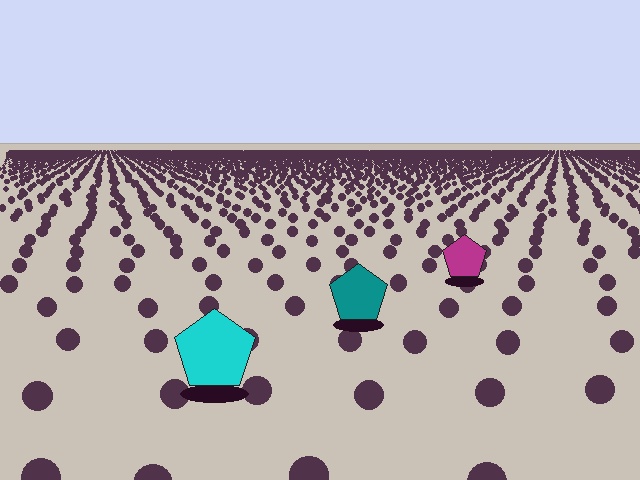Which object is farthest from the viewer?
The magenta pentagon is farthest from the viewer. It appears smaller and the ground texture around it is denser.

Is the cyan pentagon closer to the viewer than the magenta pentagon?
Yes. The cyan pentagon is closer — you can tell from the texture gradient: the ground texture is coarser near it.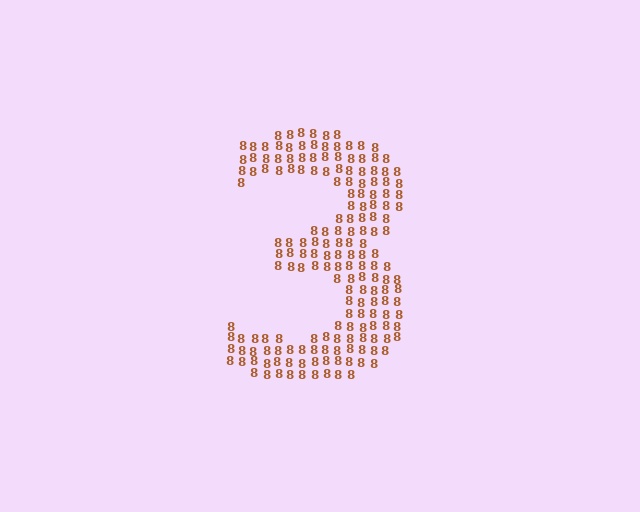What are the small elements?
The small elements are digit 8's.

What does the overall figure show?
The overall figure shows the digit 3.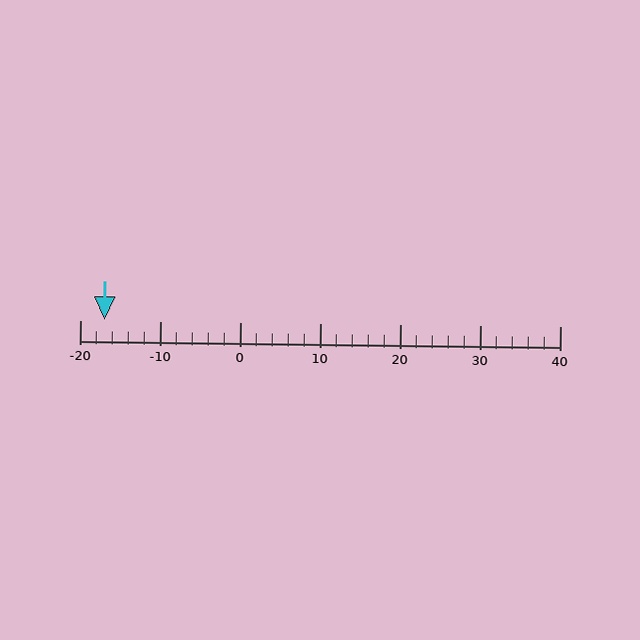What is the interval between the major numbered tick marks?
The major tick marks are spaced 10 units apart.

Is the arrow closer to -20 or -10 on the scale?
The arrow is closer to -20.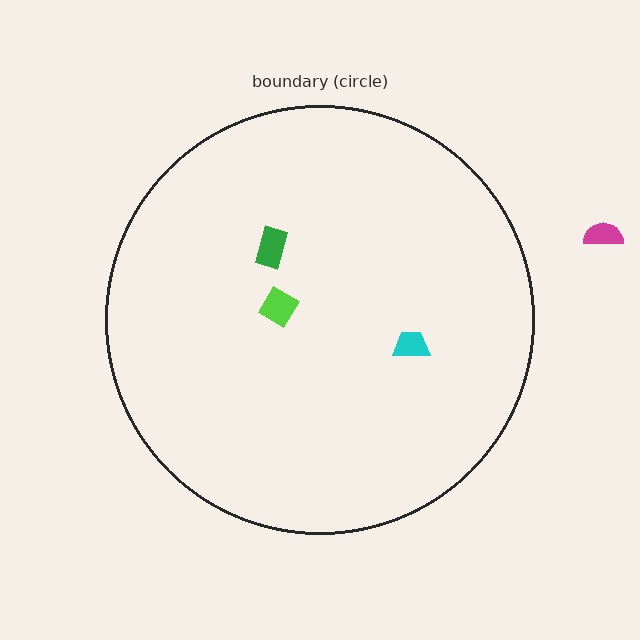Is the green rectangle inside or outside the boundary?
Inside.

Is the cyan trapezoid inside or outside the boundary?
Inside.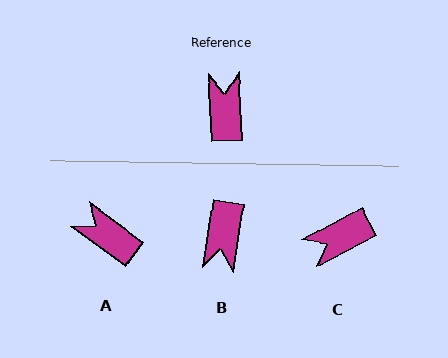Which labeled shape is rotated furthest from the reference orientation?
B, about 168 degrees away.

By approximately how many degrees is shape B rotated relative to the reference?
Approximately 168 degrees counter-clockwise.